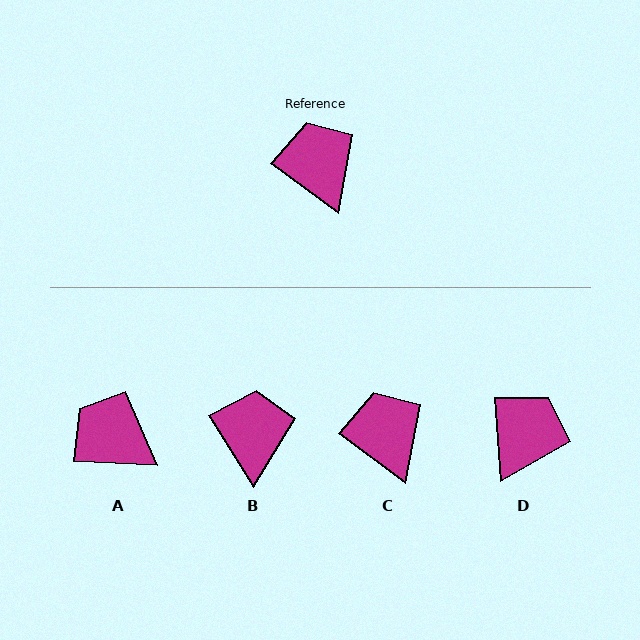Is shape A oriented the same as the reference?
No, it is off by about 34 degrees.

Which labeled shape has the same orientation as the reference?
C.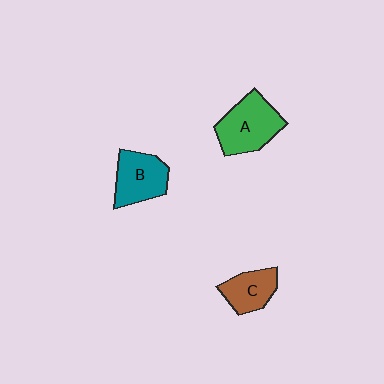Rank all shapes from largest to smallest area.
From largest to smallest: A (green), B (teal), C (brown).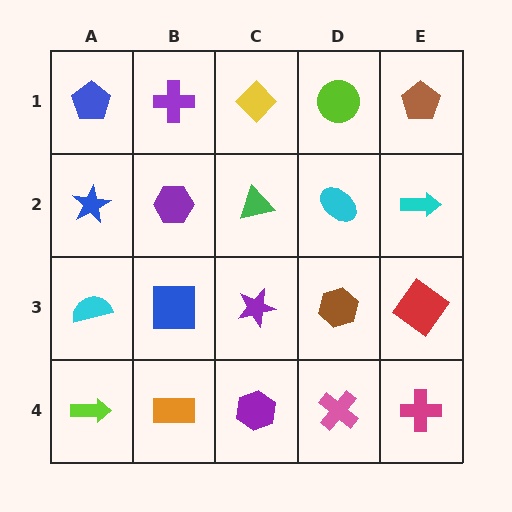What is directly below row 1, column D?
A cyan ellipse.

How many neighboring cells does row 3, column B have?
4.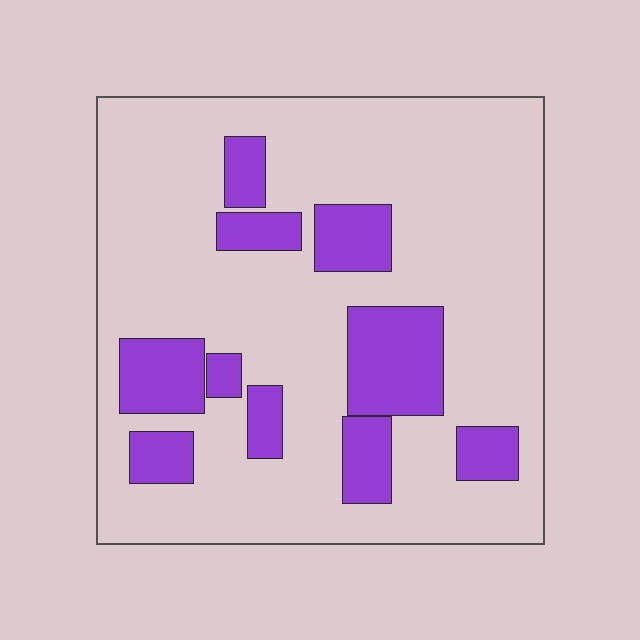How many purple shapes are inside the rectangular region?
10.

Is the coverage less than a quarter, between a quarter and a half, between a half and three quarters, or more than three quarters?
Less than a quarter.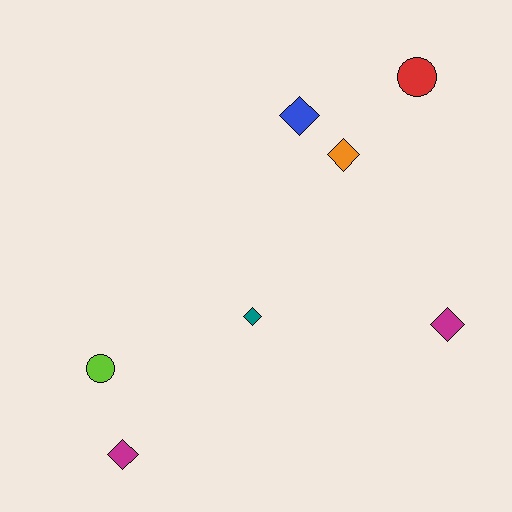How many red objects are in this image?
There is 1 red object.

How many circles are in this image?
There are 2 circles.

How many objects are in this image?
There are 7 objects.